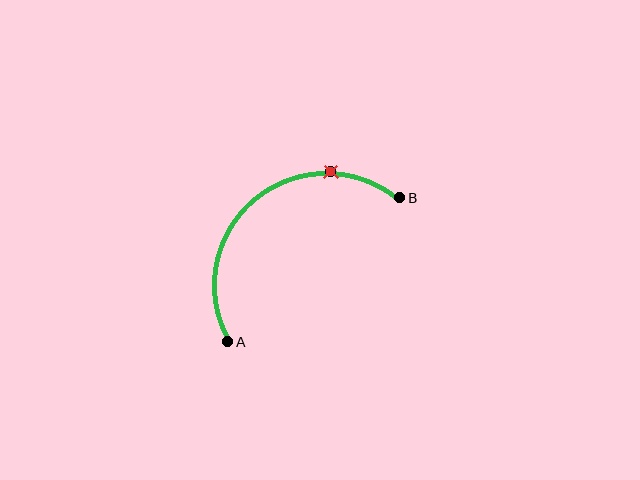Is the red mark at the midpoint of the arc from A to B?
No. The red mark lies on the arc but is closer to endpoint B. The arc midpoint would be at the point on the curve equidistant along the arc from both A and B.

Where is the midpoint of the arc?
The arc midpoint is the point on the curve farthest from the straight line joining A and B. It sits above and to the left of that line.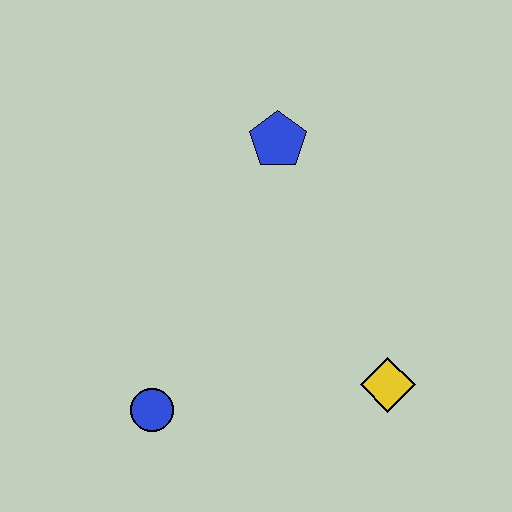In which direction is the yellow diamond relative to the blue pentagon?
The yellow diamond is below the blue pentagon.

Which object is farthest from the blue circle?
The blue pentagon is farthest from the blue circle.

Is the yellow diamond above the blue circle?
Yes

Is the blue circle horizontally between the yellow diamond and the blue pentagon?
No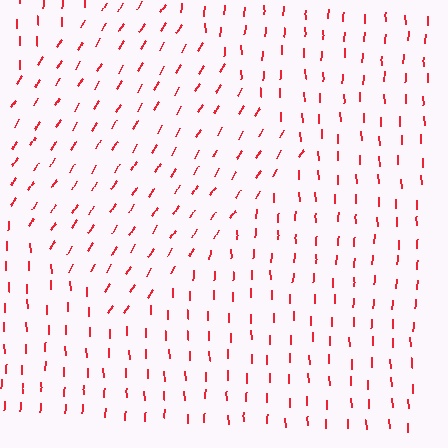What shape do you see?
I see a diamond.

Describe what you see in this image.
The image is filled with small red line segments. A diamond region in the image has lines oriented differently from the surrounding lines, creating a visible texture boundary.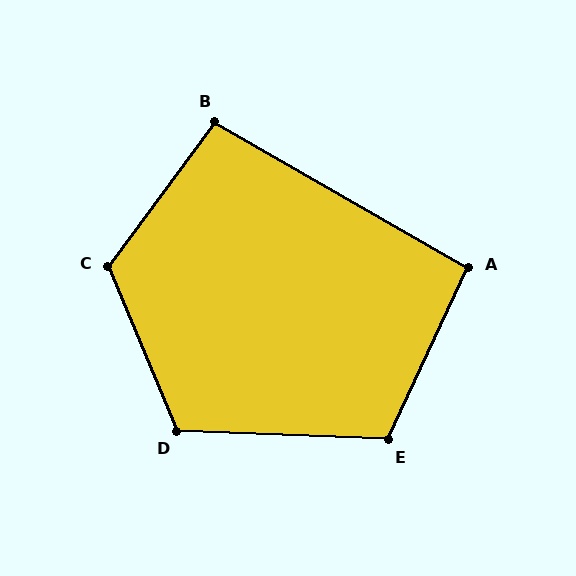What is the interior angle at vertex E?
Approximately 113 degrees (obtuse).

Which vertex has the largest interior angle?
C, at approximately 121 degrees.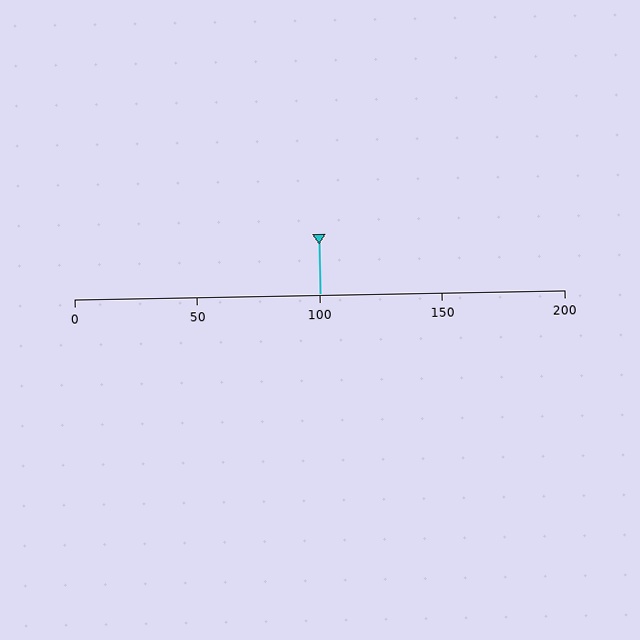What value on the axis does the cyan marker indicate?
The marker indicates approximately 100.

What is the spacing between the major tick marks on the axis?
The major ticks are spaced 50 apart.